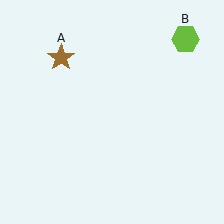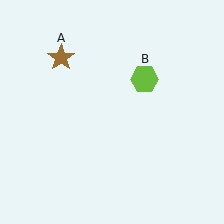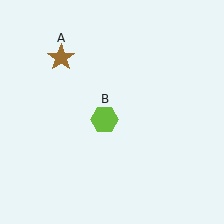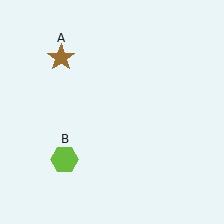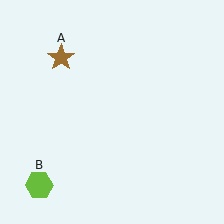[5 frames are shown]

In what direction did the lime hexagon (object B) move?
The lime hexagon (object B) moved down and to the left.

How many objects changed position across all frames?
1 object changed position: lime hexagon (object B).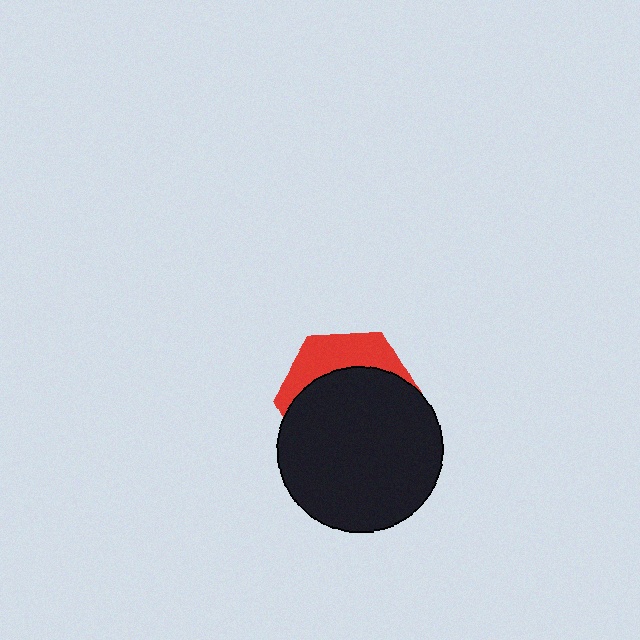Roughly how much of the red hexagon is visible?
A small part of it is visible (roughly 31%).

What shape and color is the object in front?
The object in front is a black circle.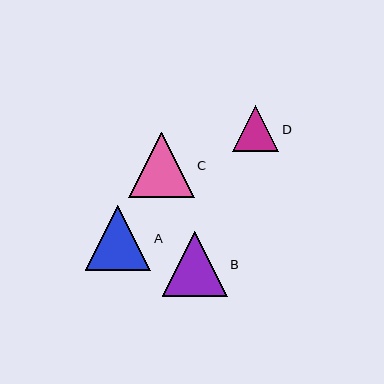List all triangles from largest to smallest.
From largest to smallest: C, A, B, D.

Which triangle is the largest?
Triangle C is the largest with a size of approximately 66 pixels.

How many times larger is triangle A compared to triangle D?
Triangle A is approximately 1.4 times the size of triangle D.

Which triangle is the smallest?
Triangle D is the smallest with a size of approximately 46 pixels.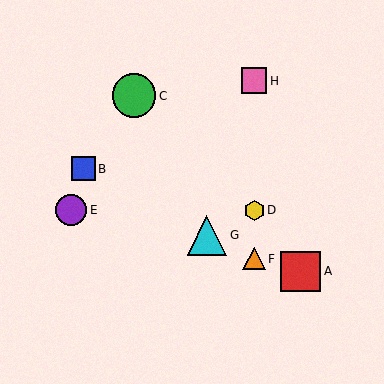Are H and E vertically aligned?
No, H is at x≈254 and E is at x≈71.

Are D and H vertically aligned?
Yes, both are at x≈254.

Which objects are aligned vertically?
Objects D, F, H are aligned vertically.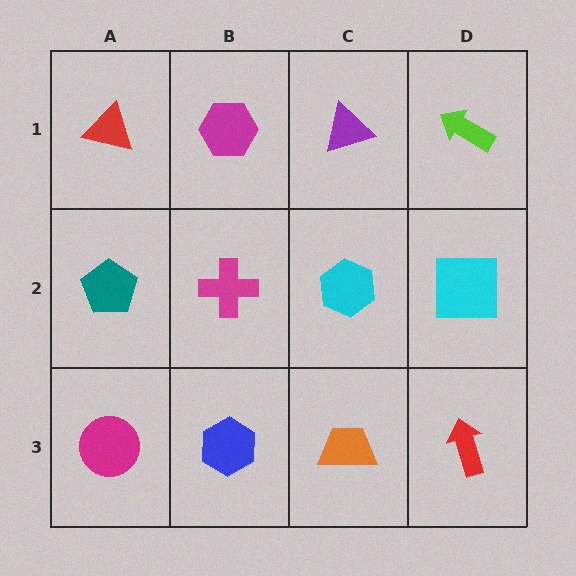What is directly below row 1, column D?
A cyan square.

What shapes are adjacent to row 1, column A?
A teal pentagon (row 2, column A), a magenta hexagon (row 1, column B).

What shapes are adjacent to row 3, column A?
A teal pentagon (row 2, column A), a blue hexagon (row 3, column B).